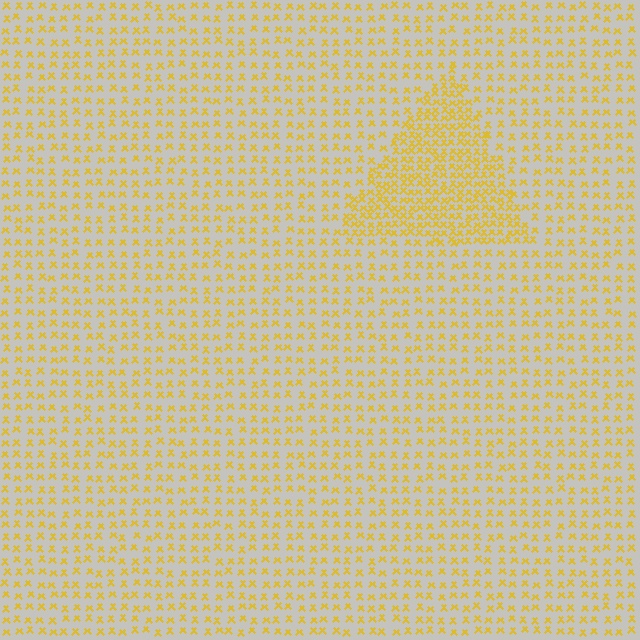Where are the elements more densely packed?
The elements are more densely packed inside the triangle boundary.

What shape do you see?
I see a triangle.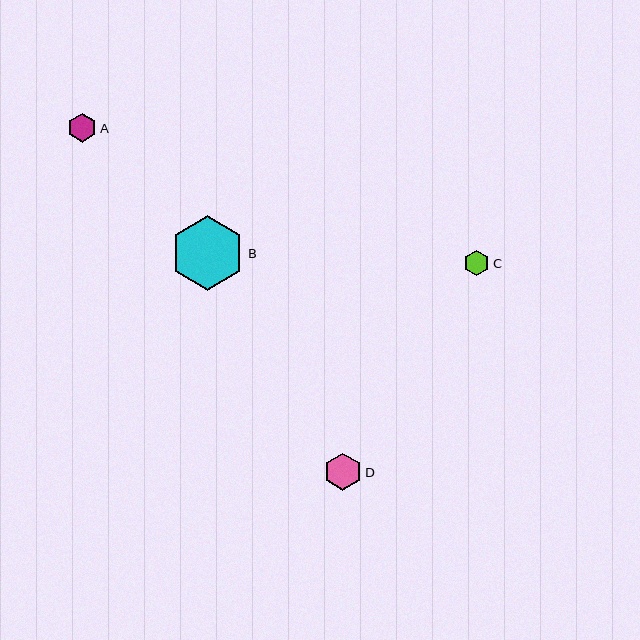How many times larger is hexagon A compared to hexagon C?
Hexagon A is approximately 1.1 times the size of hexagon C.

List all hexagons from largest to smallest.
From largest to smallest: B, D, A, C.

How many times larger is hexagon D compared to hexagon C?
Hexagon D is approximately 1.5 times the size of hexagon C.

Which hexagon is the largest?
Hexagon B is the largest with a size of approximately 74 pixels.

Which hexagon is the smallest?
Hexagon C is the smallest with a size of approximately 25 pixels.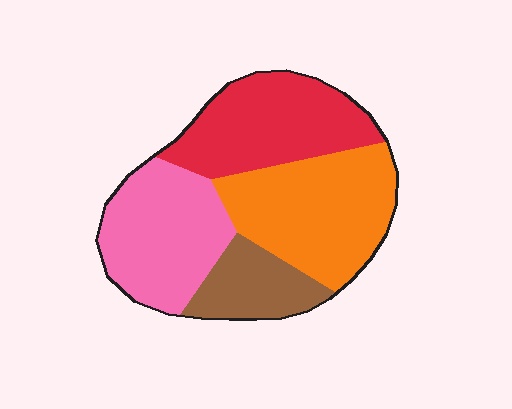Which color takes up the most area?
Orange, at roughly 30%.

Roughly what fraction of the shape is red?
Red covers roughly 25% of the shape.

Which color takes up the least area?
Brown, at roughly 15%.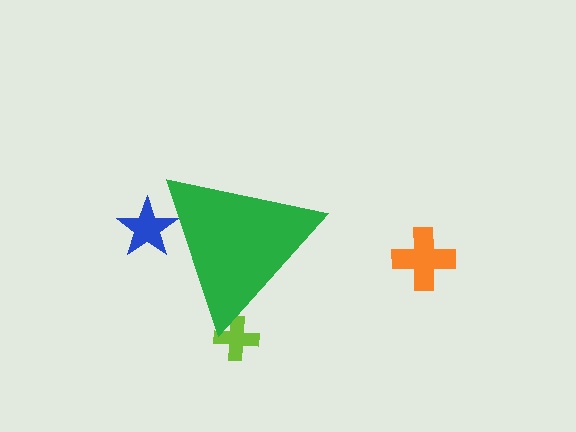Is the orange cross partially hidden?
No, the orange cross is fully visible.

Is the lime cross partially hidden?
Yes, the lime cross is partially hidden behind the green triangle.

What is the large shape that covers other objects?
A green triangle.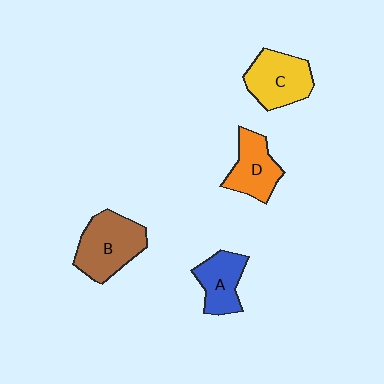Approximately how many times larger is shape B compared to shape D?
Approximately 1.3 times.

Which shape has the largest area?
Shape B (brown).